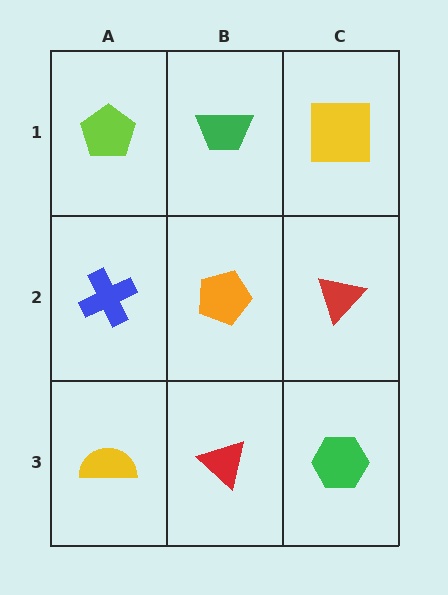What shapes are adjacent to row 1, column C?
A red triangle (row 2, column C), a green trapezoid (row 1, column B).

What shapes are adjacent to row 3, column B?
An orange pentagon (row 2, column B), a yellow semicircle (row 3, column A), a green hexagon (row 3, column C).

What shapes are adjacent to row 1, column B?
An orange pentagon (row 2, column B), a lime pentagon (row 1, column A), a yellow square (row 1, column C).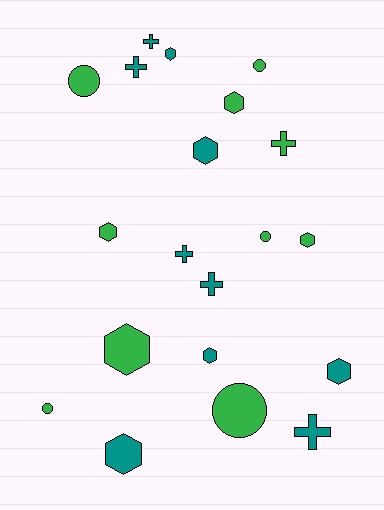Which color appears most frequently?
Teal, with 10 objects.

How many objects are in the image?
There are 20 objects.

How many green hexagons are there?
There are 4 green hexagons.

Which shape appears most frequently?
Hexagon, with 9 objects.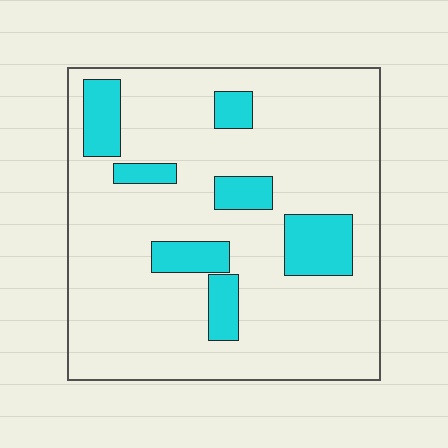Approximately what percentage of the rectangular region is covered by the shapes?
Approximately 15%.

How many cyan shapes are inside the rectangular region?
7.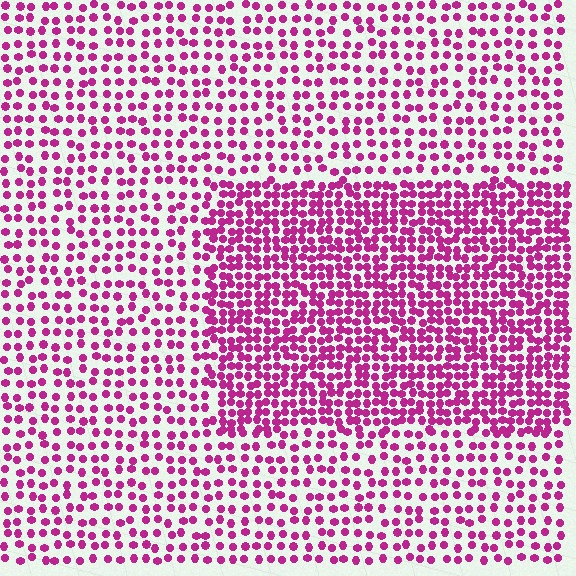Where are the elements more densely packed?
The elements are more densely packed inside the rectangle boundary.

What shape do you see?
I see a rectangle.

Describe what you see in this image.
The image contains small magenta elements arranged at two different densities. A rectangle-shaped region is visible where the elements are more densely packed than the surrounding area.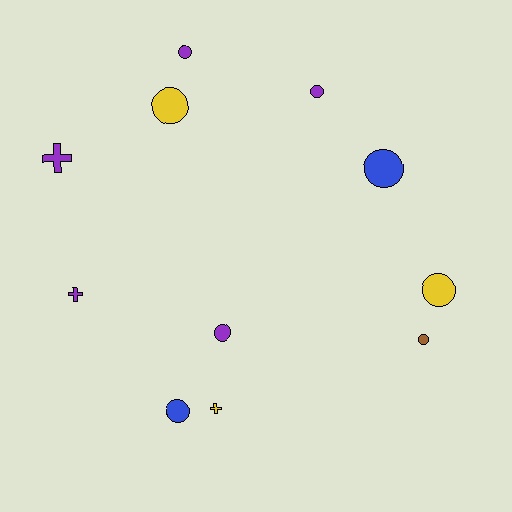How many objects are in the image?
There are 11 objects.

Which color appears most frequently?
Purple, with 5 objects.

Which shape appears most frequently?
Circle, with 8 objects.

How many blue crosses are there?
There are no blue crosses.